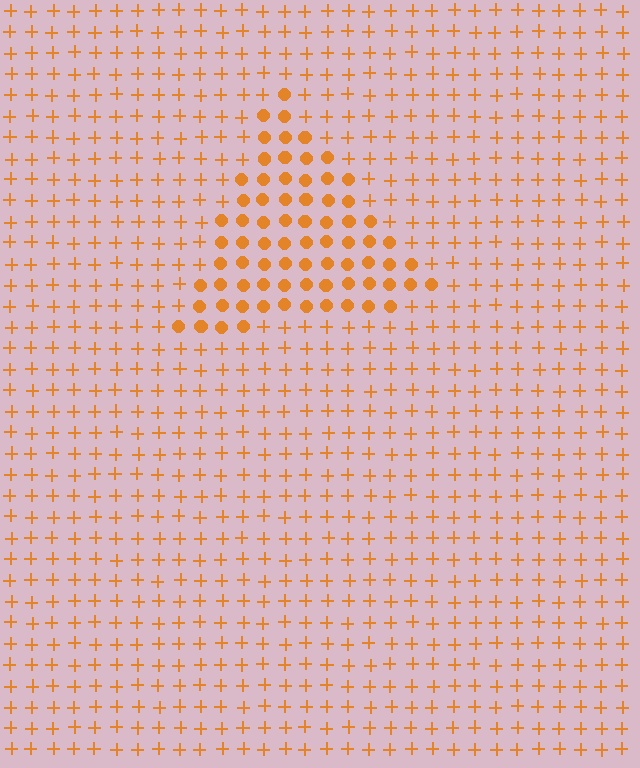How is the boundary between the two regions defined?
The boundary is defined by a change in element shape: circles inside vs. plus signs outside. All elements share the same color and spacing.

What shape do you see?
I see a triangle.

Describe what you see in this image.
The image is filled with small orange elements arranged in a uniform grid. A triangle-shaped region contains circles, while the surrounding area contains plus signs. The boundary is defined purely by the change in element shape.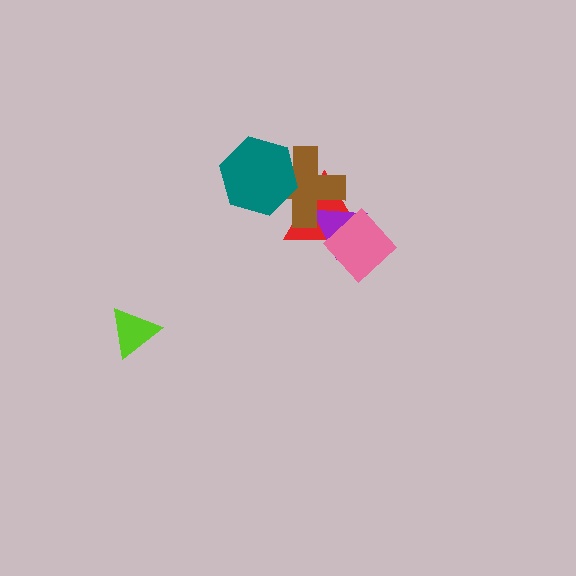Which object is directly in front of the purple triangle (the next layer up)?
The brown cross is directly in front of the purple triangle.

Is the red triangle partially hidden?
Yes, it is partially covered by another shape.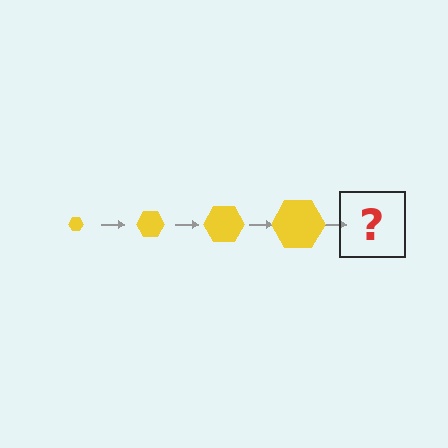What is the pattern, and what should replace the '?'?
The pattern is that the hexagon gets progressively larger each step. The '?' should be a yellow hexagon, larger than the previous one.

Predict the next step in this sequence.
The next step is a yellow hexagon, larger than the previous one.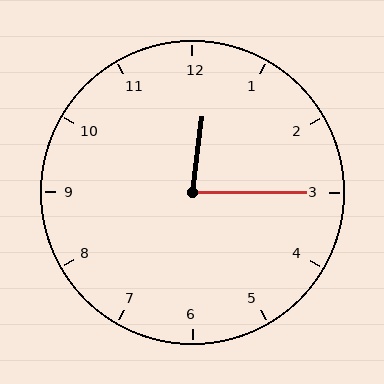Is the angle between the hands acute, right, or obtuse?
It is acute.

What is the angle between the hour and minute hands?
Approximately 82 degrees.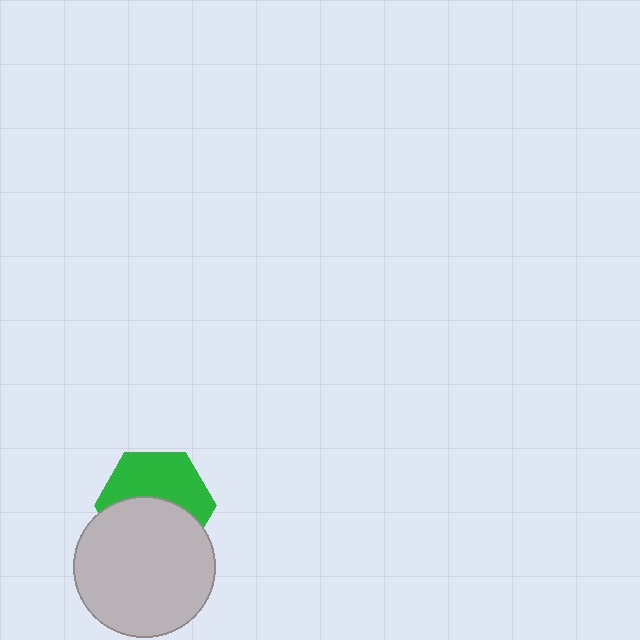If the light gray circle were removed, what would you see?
You would see the complete green hexagon.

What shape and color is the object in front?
The object in front is a light gray circle.